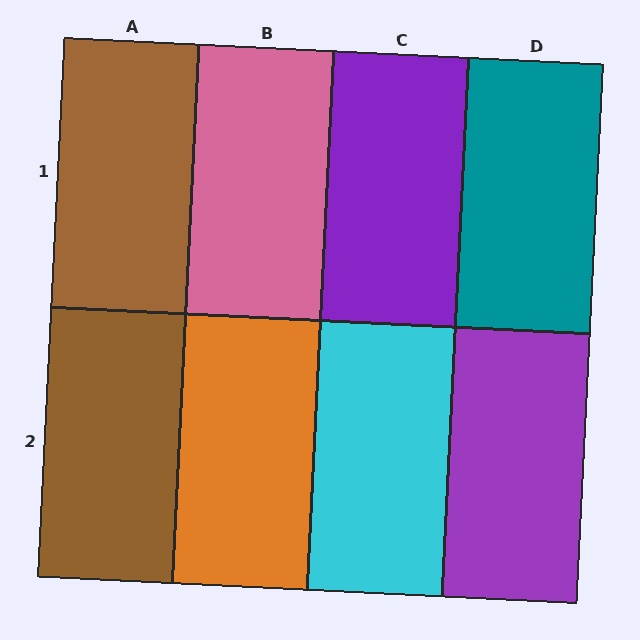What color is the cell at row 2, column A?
Brown.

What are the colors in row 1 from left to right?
Brown, pink, purple, teal.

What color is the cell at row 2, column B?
Orange.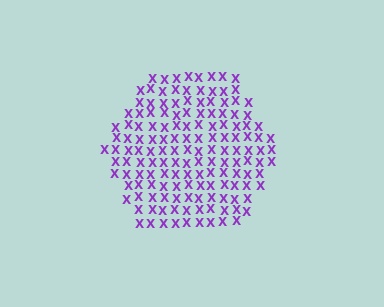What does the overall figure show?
The overall figure shows a hexagon.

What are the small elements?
The small elements are letter X's.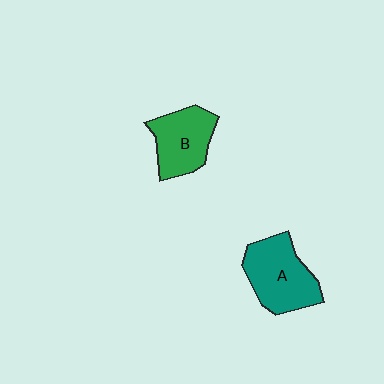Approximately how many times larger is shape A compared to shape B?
Approximately 1.2 times.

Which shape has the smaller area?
Shape B (green).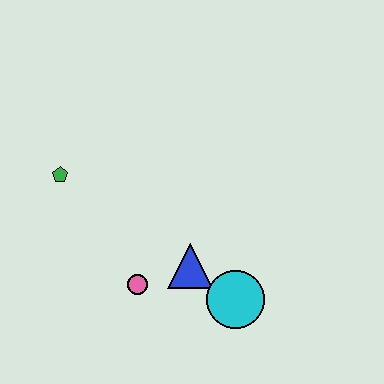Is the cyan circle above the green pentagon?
No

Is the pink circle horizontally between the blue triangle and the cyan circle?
No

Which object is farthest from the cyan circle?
The green pentagon is farthest from the cyan circle.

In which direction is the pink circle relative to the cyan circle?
The pink circle is to the left of the cyan circle.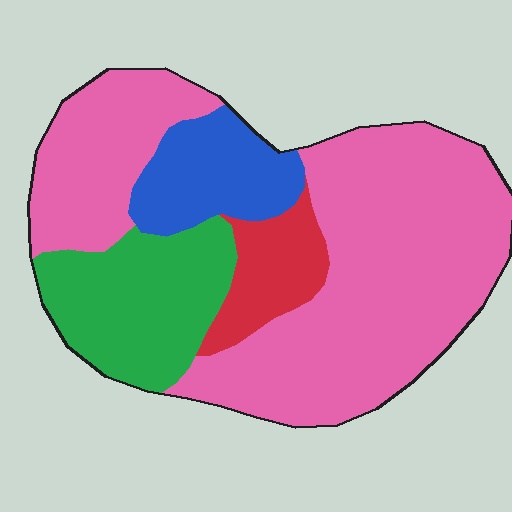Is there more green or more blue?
Green.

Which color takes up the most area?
Pink, at roughly 60%.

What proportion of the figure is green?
Green covers around 20% of the figure.